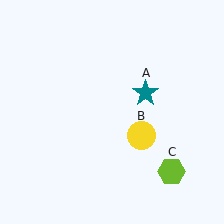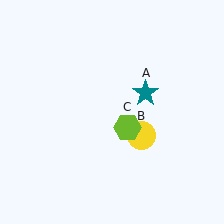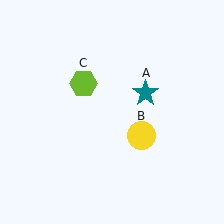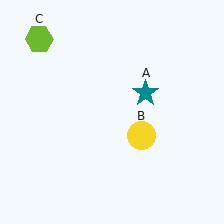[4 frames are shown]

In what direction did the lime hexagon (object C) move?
The lime hexagon (object C) moved up and to the left.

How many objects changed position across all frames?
1 object changed position: lime hexagon (object C).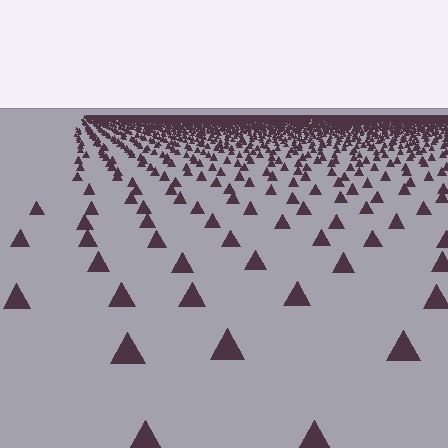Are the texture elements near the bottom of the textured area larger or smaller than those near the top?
Larger. Near the bottom, elements are closer to the viewer and appear at a bigger on-screen size.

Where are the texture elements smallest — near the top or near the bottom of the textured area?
Near the top.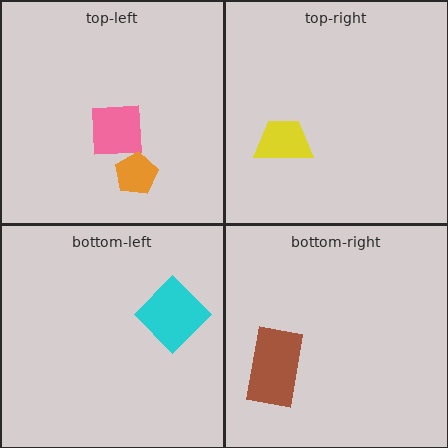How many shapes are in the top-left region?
2.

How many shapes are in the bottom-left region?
1.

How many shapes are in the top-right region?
1.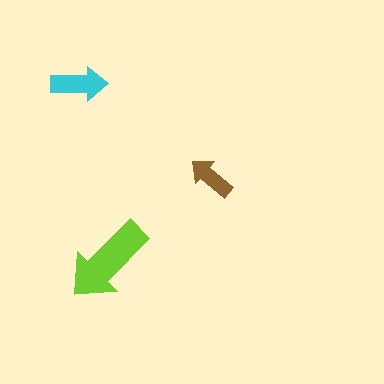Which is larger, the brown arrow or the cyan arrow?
The cyan one.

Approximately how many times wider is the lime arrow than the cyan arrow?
About 1.5 times wider.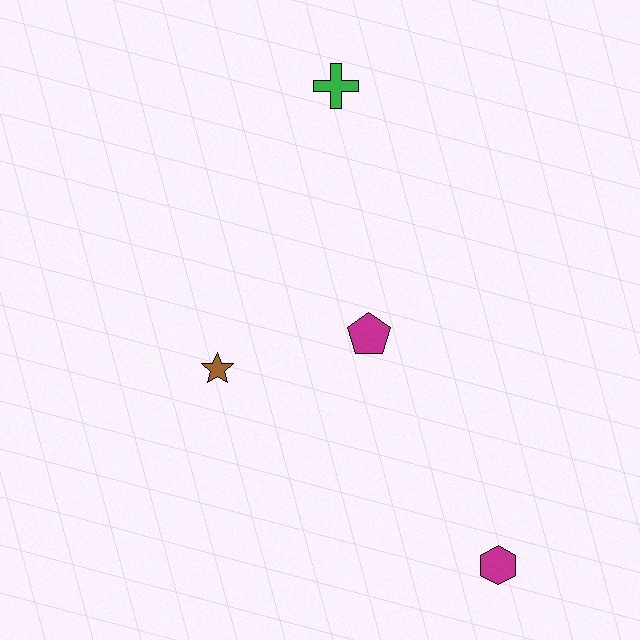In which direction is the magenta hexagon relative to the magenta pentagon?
The magenta hexagon is below the magenta pentagon.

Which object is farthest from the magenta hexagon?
The green cross is farthest from the magenta hexagon.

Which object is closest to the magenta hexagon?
The magenta pentagon is closest to the magenta hexagon.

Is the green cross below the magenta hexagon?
No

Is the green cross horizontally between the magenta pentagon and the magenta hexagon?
No